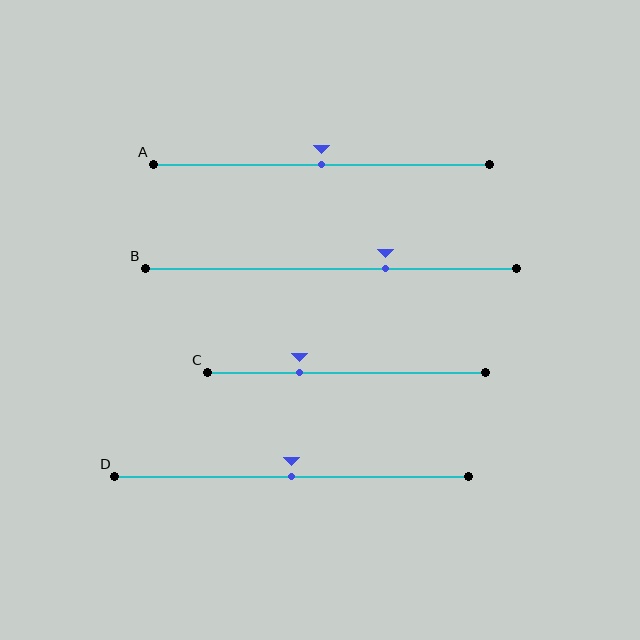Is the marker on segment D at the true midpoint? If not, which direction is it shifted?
Yes, the marker on segment D is at the true midpoint.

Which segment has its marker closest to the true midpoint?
Segment A has its marker closest to the true midpoint.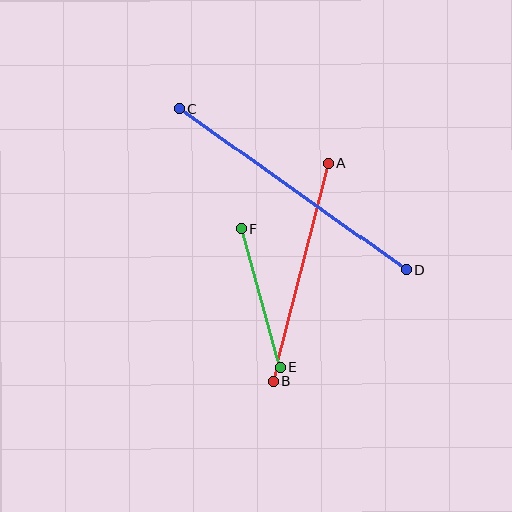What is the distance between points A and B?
The distance is approximately 225 pixels.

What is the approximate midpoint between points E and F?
The midpoint is at approximately (261, 298) pixels.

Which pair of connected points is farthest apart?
Points C and D are farthest apart.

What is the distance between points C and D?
The distance is approximately 278 pixels.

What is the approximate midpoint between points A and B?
The midpoint is at approximately (300, 272) pixels.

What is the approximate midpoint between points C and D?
The midpoint is at approximately (293, 190) pixels.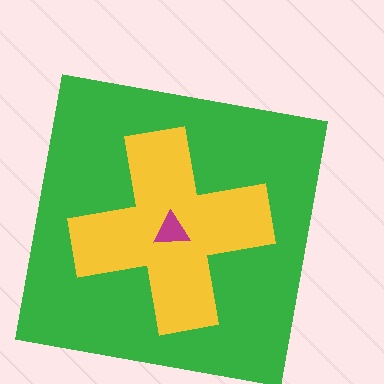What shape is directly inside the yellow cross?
The magenta triangle.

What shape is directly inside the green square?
The yellow cross.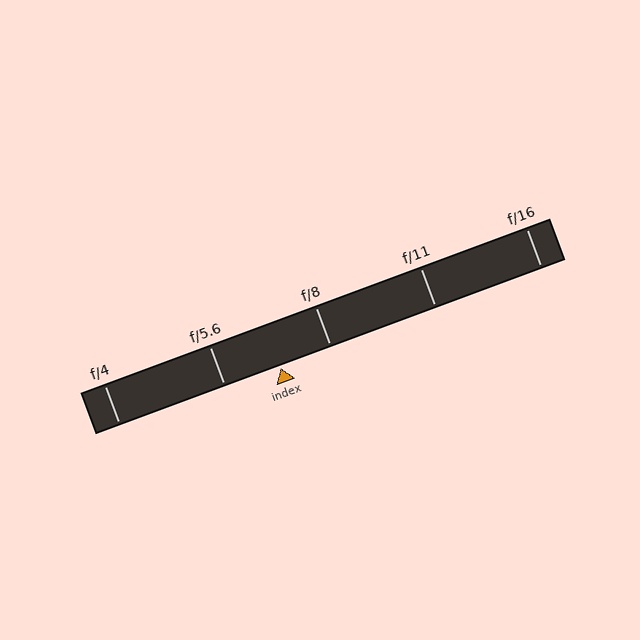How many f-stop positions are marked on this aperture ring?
There are 5 f-stop positions marked.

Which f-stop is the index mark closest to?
The index mark is closest to f/8.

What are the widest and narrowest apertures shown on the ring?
The widest aperture shown is f/4 and the narrowest is f/16.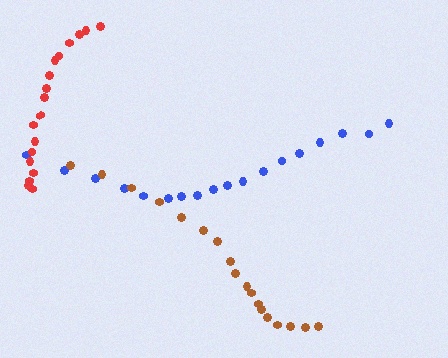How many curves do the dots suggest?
There are 3 distinct paths.